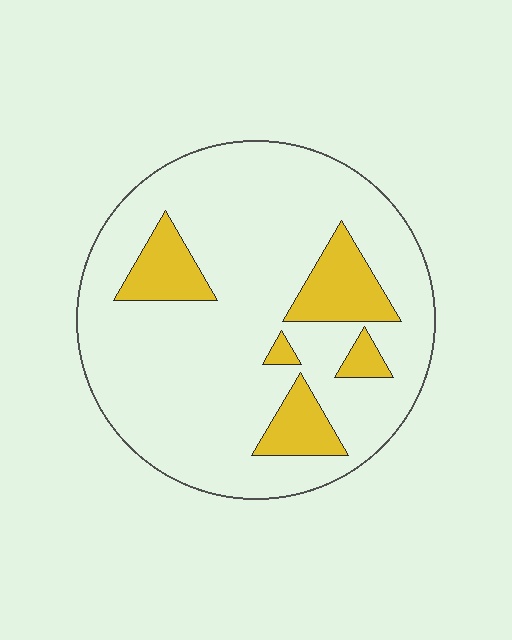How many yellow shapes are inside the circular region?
5.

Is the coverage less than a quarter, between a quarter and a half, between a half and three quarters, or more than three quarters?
Less than a quarter.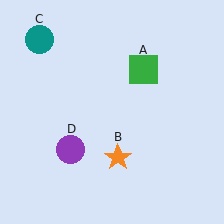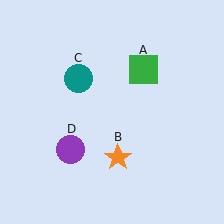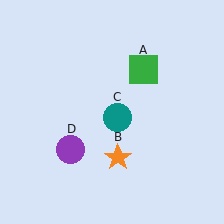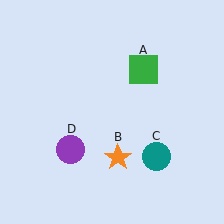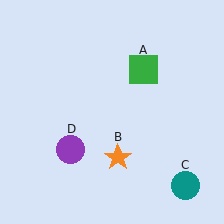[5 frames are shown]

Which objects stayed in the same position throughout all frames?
Green square (object A) and orange star (object B) and purple circle (object D) remained stationary.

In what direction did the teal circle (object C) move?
The teal circle (object C) moved down and to the right.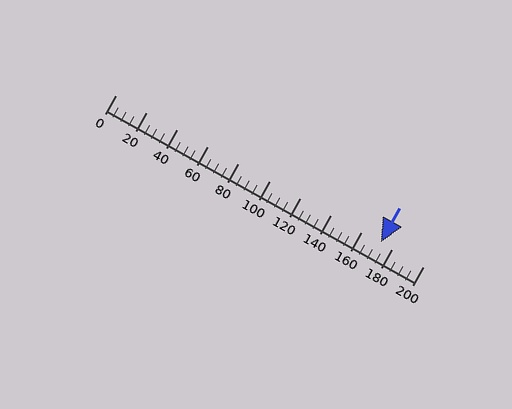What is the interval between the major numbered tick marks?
The major tick marks are spaced 20 units apart.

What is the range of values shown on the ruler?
The ruler shows values from 0 to 200.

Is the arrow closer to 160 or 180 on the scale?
The arrow is closer to 180.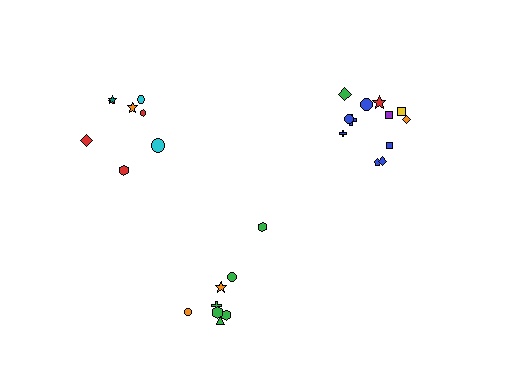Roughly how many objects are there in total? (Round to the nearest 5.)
Roughly 30 objects in total.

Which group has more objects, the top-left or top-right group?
The top-right group.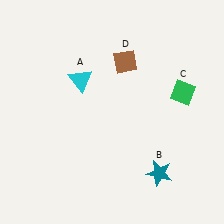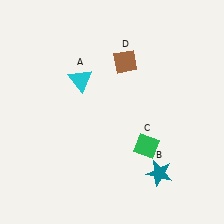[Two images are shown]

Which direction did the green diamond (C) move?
The green diamond (C) moved down.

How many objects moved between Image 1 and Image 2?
1 object moved between the two images.